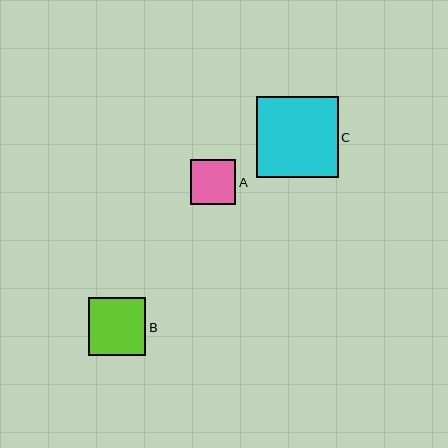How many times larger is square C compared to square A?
Square C is approximately 1.8 times the size of square A.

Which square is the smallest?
Square A is the smallest with a size of approximately 46 pixels.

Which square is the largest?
Square C is the largest with a size of approximately 81 pixels.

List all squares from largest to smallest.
From largest to smallest: C, B, A.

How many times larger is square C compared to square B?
Square C is approximately 1.4 times the size of square B.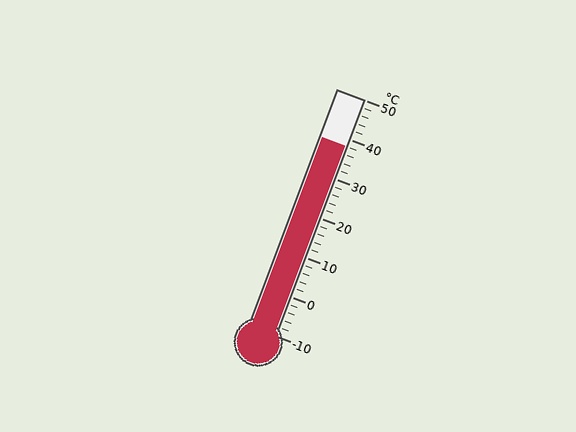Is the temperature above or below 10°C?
The temperature is above 10°C.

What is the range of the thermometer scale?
The thermometer scale ranges from -10°C to 50°C.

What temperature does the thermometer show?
The thermometer shows approximately 38°C.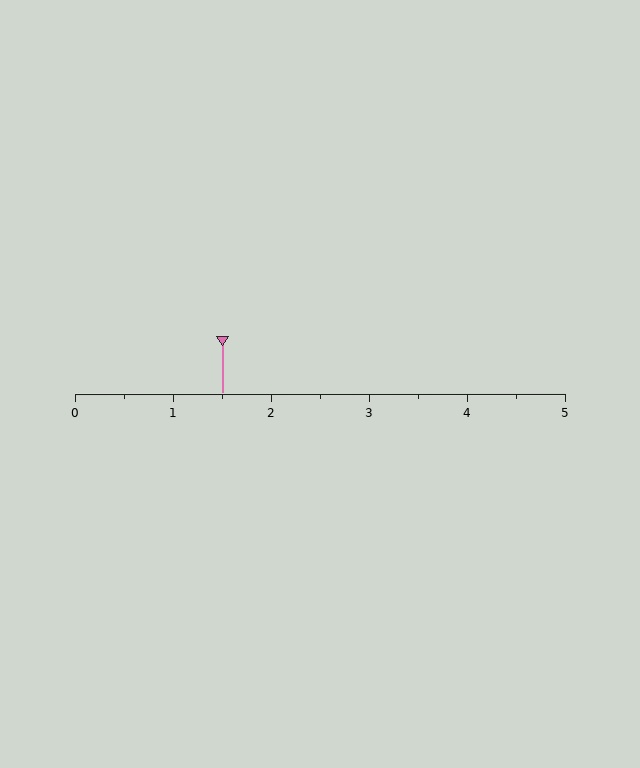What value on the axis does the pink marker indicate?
The marker indicates approximately 1.5.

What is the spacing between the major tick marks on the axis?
The major ticks are spaced 1 apart.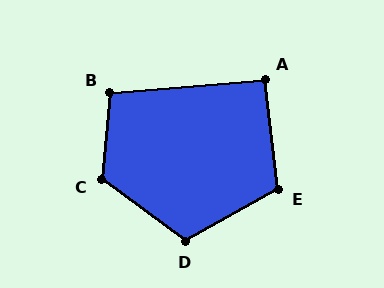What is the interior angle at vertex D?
Approximately 115 degrees (obtuse).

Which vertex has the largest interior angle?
C, at approximately 121 degrees.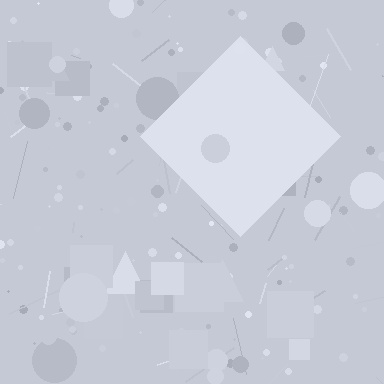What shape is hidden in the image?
A diamond is hidden in the image.